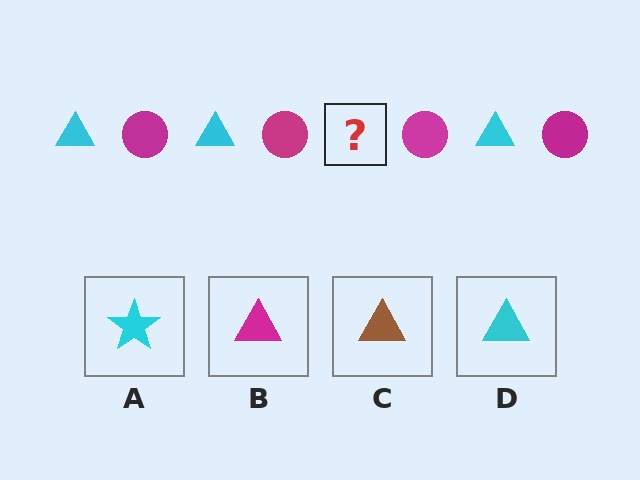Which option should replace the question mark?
Option D.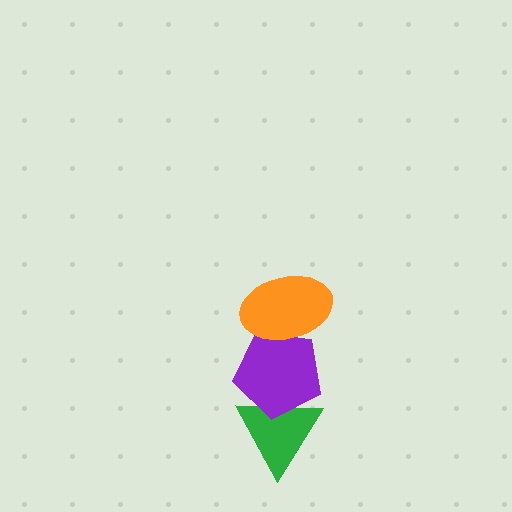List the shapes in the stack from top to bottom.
From top to bottom: the orange ellipse, the purple pentagon, the green triangle.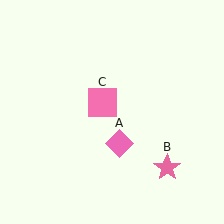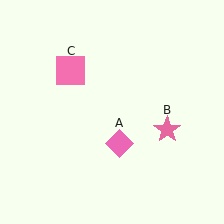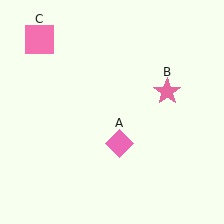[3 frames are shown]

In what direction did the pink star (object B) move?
The pink star (object B) moved up.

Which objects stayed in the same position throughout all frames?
Pink diamond (object A) remained stationary.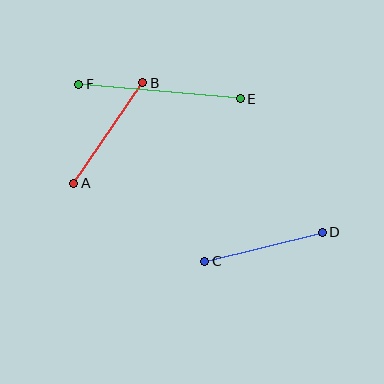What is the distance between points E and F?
The distance is approximately 162 pixels.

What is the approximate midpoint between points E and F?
The midpoint is at approximately (160, 92) pixels.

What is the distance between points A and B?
The distance is approximately 122 pixels.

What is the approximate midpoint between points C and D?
The midpoint is at approximately (263, 247) pixels.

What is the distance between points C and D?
The distance is approximately 121 pixels.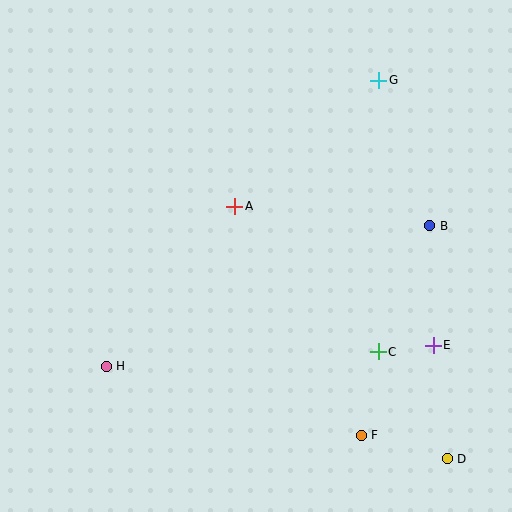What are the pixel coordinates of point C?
Point C is at (378, 352).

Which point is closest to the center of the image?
Point A at (235, 206) is closest to the center.